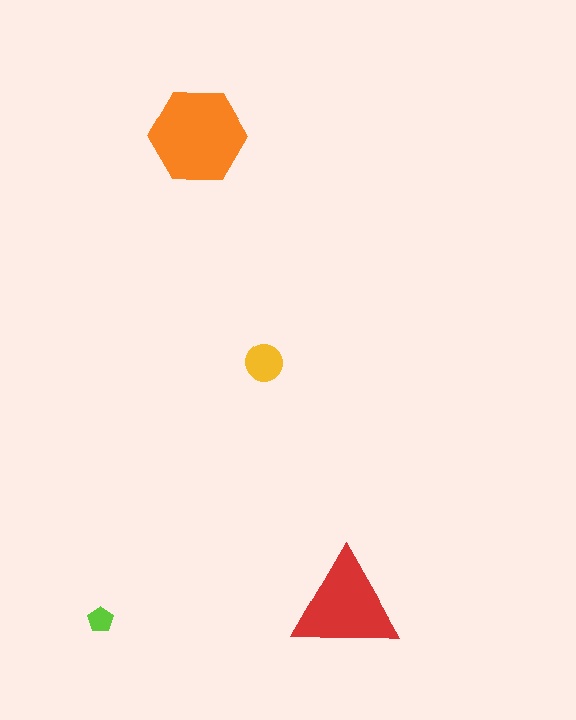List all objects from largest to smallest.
The orange hexagon, the red triangle, the yellow circle, the lime pentagon.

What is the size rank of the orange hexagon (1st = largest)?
1st.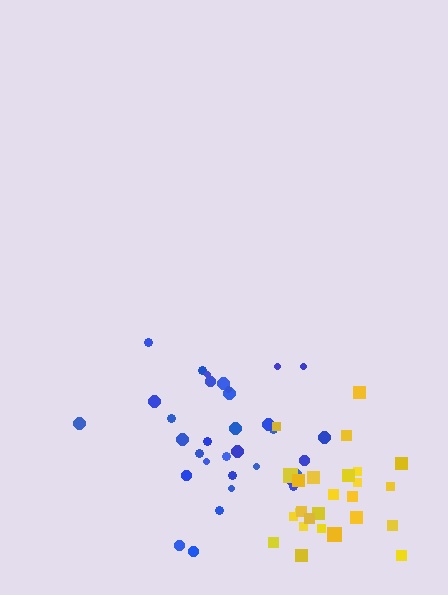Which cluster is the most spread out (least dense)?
Blue.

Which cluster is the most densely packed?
Yellow.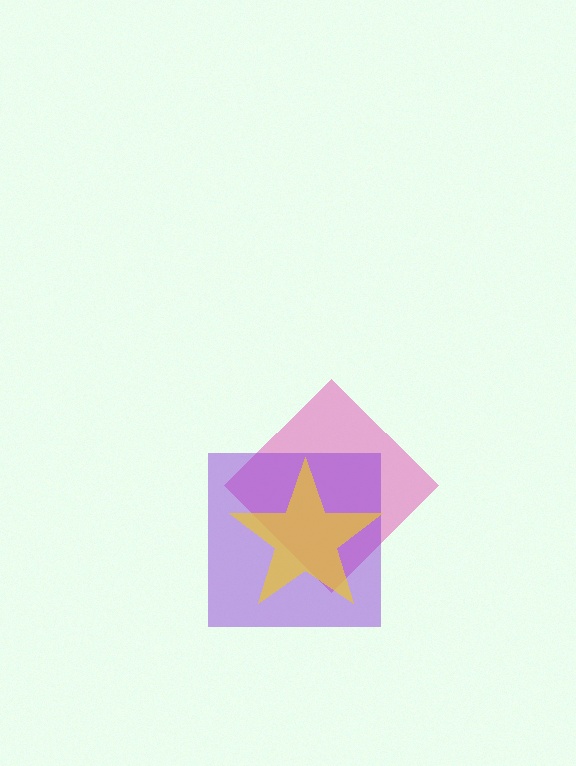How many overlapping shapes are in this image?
There are 3 overlapping shapes in the image.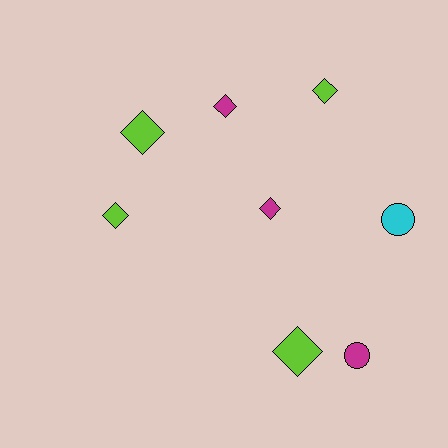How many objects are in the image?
There are 8 objects.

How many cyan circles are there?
There is 1 cyan circle.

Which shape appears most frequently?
Diamond, with 6 objects.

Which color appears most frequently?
Lime, with 4 objects.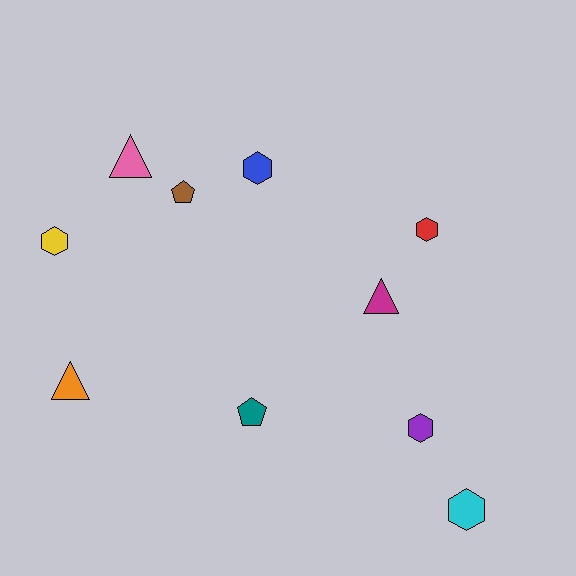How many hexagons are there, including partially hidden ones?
There are 5 hexagons.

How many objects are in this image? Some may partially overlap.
There are 10 objects.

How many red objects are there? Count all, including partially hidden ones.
There is 1 red object.